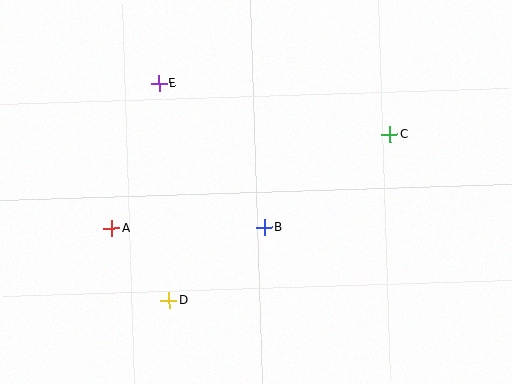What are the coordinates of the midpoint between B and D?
The midpoint between B and D is at (217, 264).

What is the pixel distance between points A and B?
The distance between A and B is 153 pixels.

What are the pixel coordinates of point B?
Point B is at (265, 227).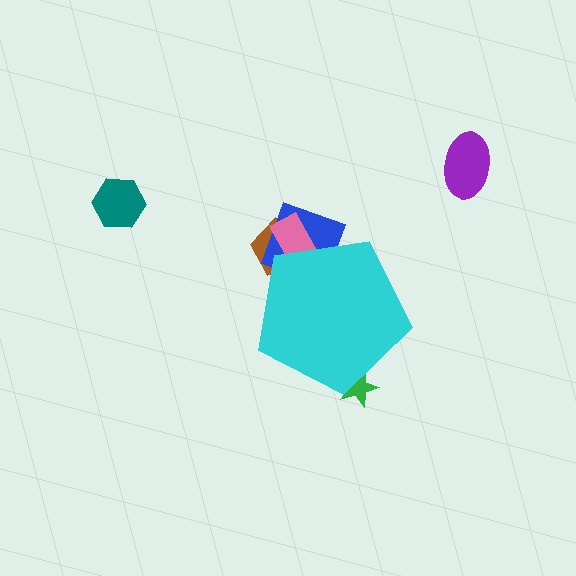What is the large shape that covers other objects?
A cyan pentagon.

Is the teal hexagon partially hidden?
No, the teal hexagon is fully visible.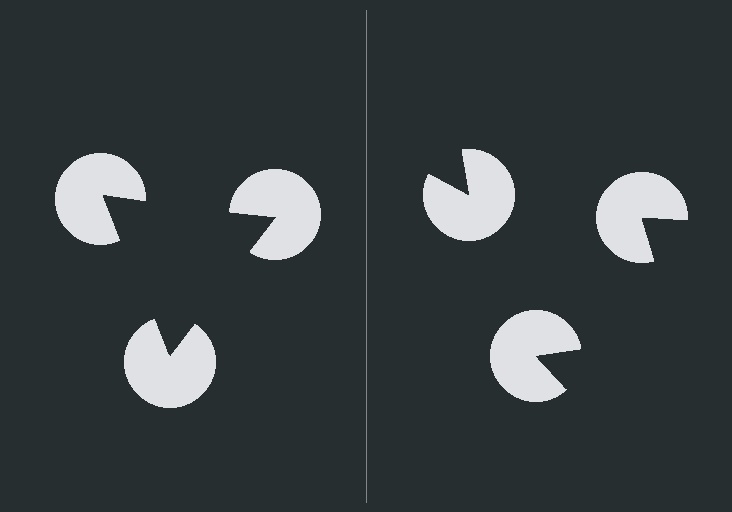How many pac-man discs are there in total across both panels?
6 — 3 on each side.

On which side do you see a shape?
An illusory triangle appears on the left side. On the right side the wedge cuts are rotated, so no coherent shape forms.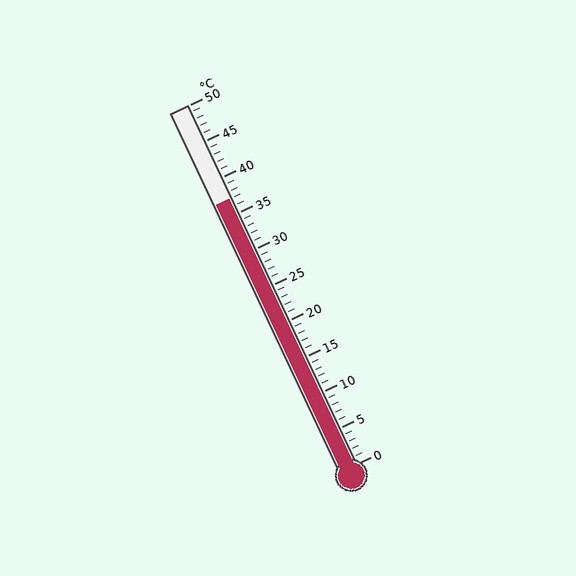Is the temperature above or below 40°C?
The temperature is below 40°C.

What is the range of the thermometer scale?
The thermometer scale ranges from 0°C to 50°C.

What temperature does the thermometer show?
The thermometer shows approximately 37°C.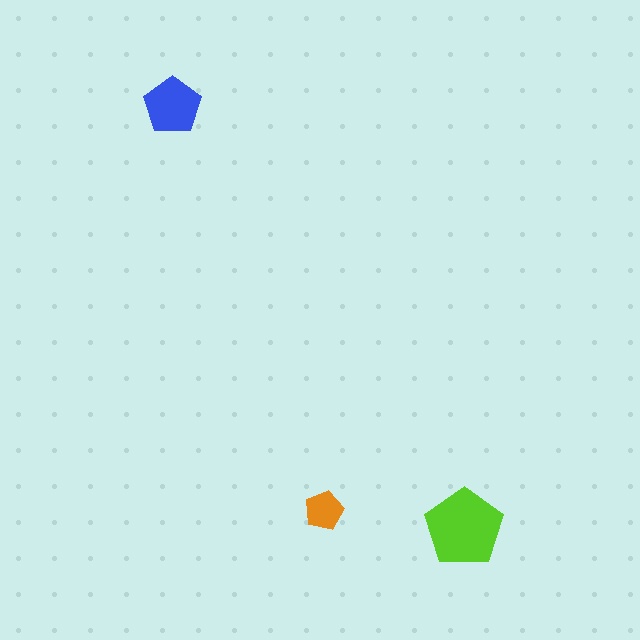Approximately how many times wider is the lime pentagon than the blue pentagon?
About 1.5 times wider.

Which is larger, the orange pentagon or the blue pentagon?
The blue one.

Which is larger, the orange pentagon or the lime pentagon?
The lime one.